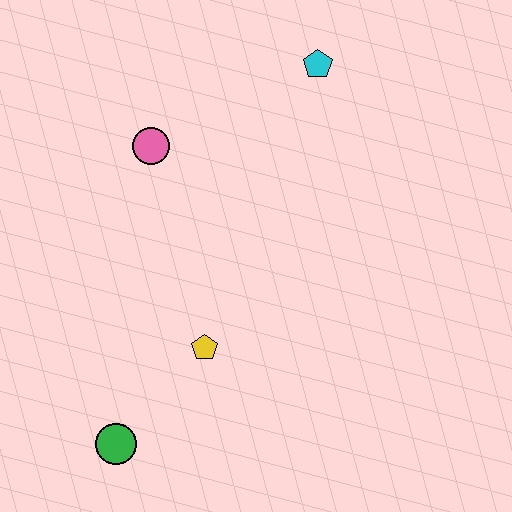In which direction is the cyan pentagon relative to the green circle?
The cyan pentagon is above the green circle.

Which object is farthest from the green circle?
The cyan pentagon is farthest from the green circle.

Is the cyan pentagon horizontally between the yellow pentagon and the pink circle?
No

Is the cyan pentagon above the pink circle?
Yes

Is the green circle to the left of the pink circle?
Yes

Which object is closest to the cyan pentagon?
The pink circle is closest to the cyan pentagon.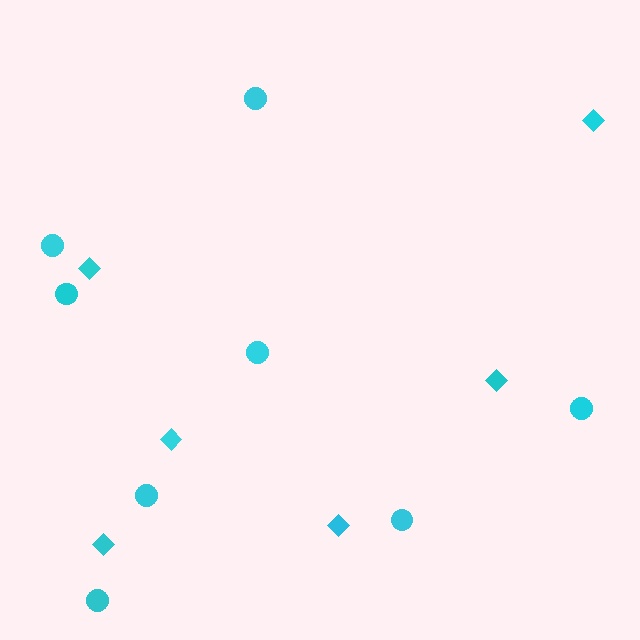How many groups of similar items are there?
There are 2 groups: one group of circles (8) and one group of diamonds (6).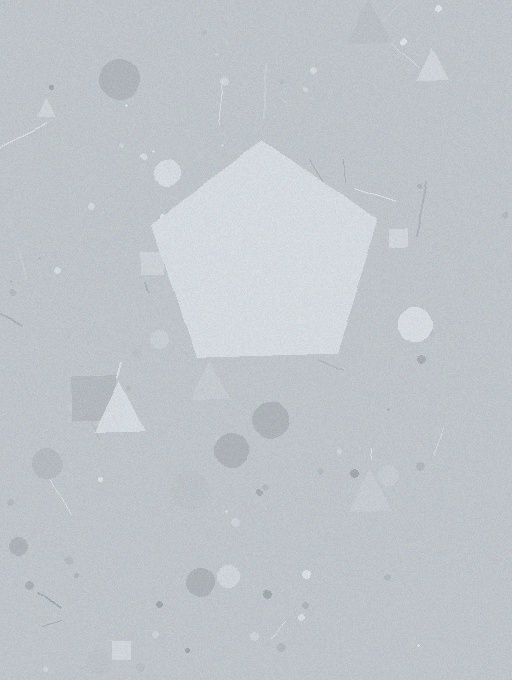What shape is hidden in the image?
A pentagon is hidden in the image.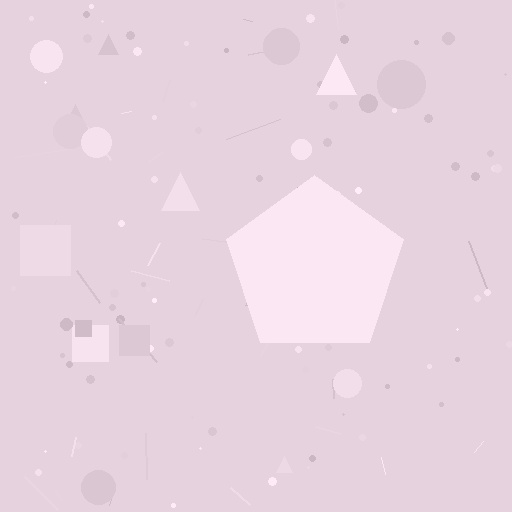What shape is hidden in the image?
A pentagon is hidden in the image.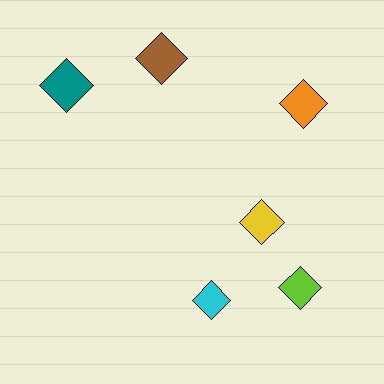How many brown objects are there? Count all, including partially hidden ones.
There is 1 brown object.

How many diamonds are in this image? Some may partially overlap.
There are 6 diamonds.